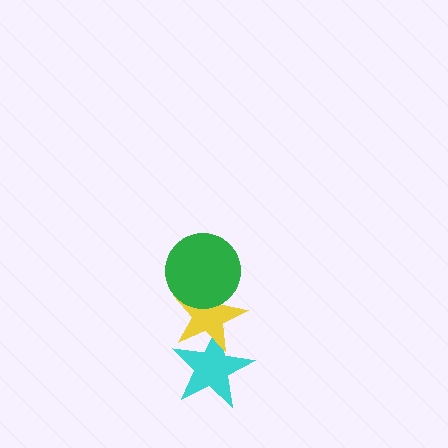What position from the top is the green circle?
The green circle is 1st from the top.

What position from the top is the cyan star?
The cyan star is 3rd from the top.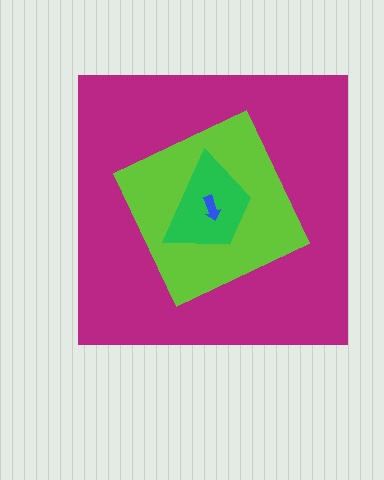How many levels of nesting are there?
4.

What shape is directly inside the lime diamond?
The green trapezoid.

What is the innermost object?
The blue arrow.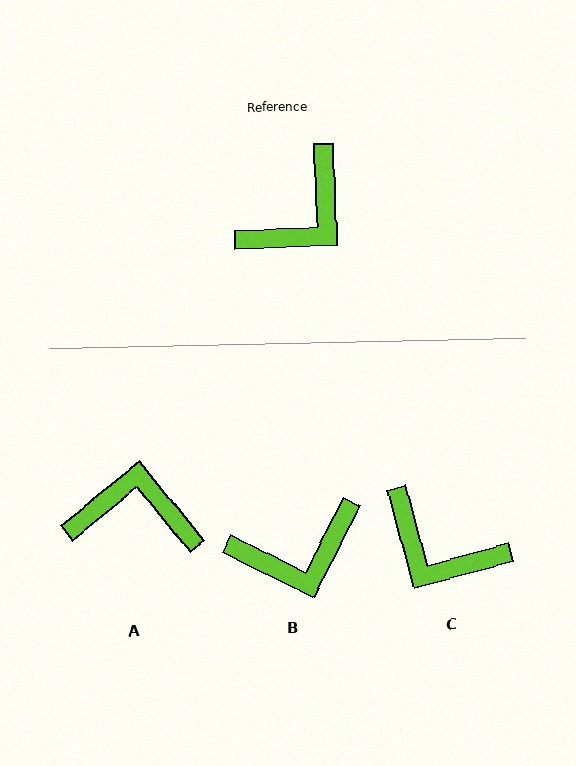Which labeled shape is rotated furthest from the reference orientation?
A, about 127 degrees away.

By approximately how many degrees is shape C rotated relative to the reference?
Approximately 77 degrees clockwise.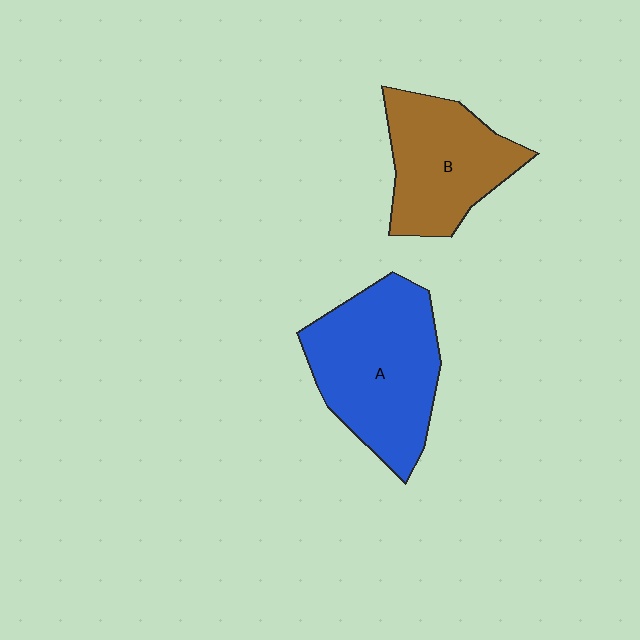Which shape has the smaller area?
Shape B (brown).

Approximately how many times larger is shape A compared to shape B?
Approximately 1.3 times.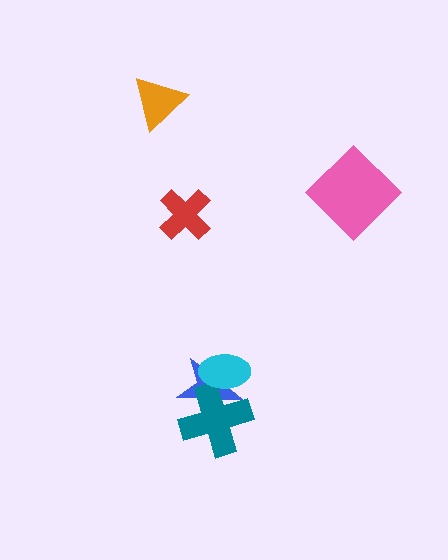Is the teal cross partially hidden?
Yes, it is partially covered by another shape.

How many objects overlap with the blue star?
2 objects overlap with the blue star.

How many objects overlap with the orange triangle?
0 objects overlap with the orange triangle.